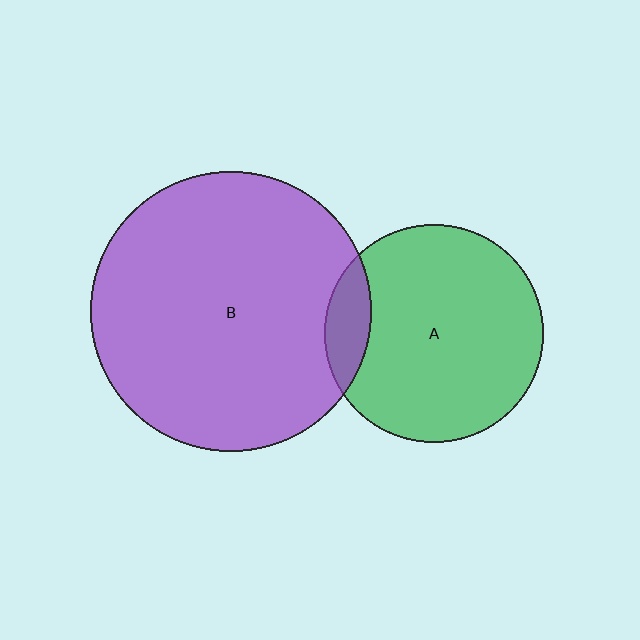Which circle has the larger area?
Circle B (purple).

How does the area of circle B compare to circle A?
Approximately 1.7 times.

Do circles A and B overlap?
Yes.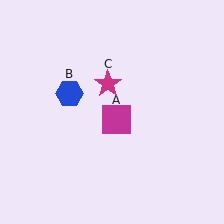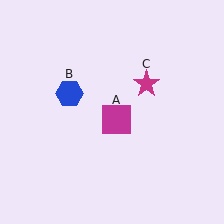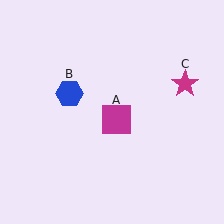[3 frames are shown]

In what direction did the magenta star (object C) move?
The magenta star (object C) moved right.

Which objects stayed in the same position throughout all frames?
Magenta square (object A) and blue hexagon (object B) remained stationary.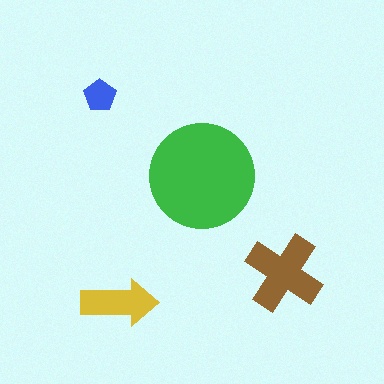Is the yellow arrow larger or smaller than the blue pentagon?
Larger.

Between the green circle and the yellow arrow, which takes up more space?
The green circle.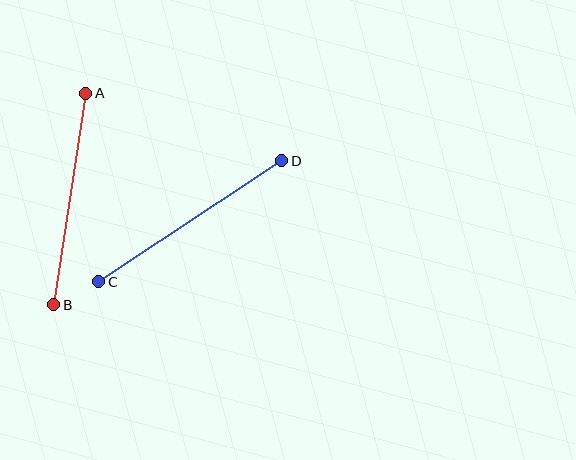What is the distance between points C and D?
The distance is approximately 220 pixels.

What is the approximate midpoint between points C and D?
The midpoint is at approximately (190, 221) pixels.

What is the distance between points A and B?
The distance is approximately 214 pixels.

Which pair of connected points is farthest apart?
Points C and D are farthest apart.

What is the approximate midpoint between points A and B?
The midpoint is at approximately (70, 199) pixels.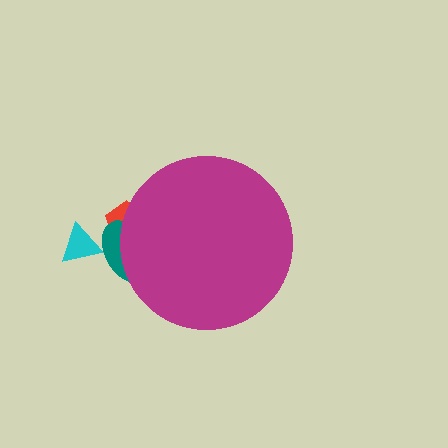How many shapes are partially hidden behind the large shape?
2 shapes are partially hidden.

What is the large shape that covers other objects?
A magenta circle.